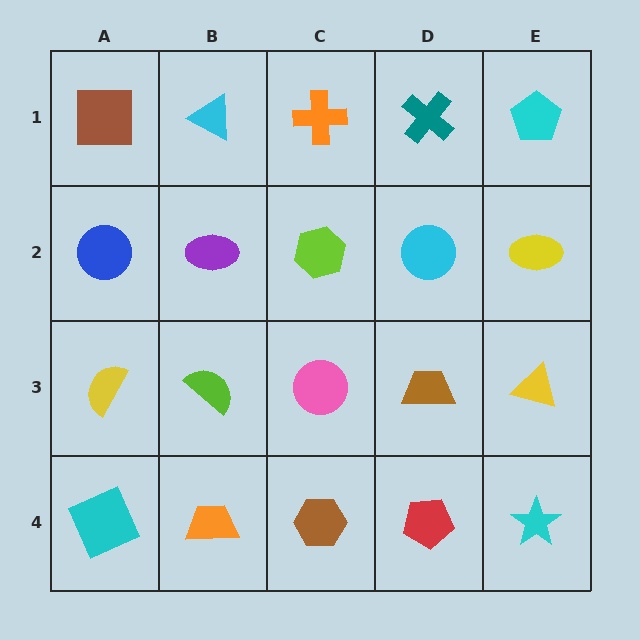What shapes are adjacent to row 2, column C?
An orange cross (row 1, column C), a pink circle (row 3, column C), a purple ellipse (row 2, column B), a cyan circle (row 2, column D).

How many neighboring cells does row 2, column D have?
4.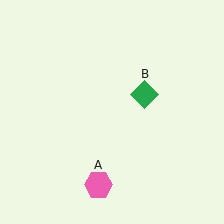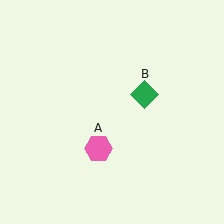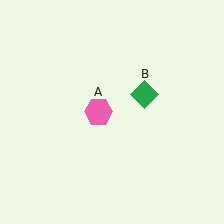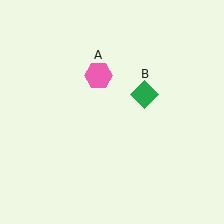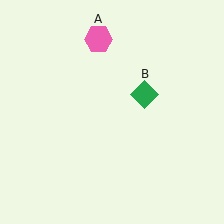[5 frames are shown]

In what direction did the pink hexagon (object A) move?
The pink hexagon (object A) moved up.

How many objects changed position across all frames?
1 object changed position: pink hexagon (object A).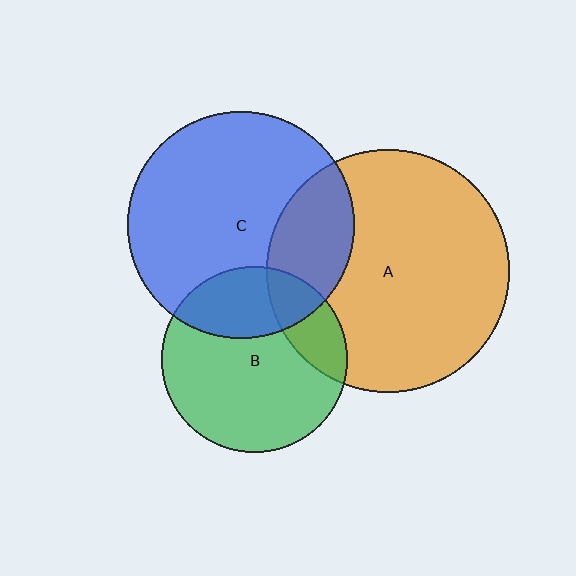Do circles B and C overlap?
Yes.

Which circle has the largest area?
Circle A (orange).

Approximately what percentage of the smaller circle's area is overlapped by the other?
Approximately 30%.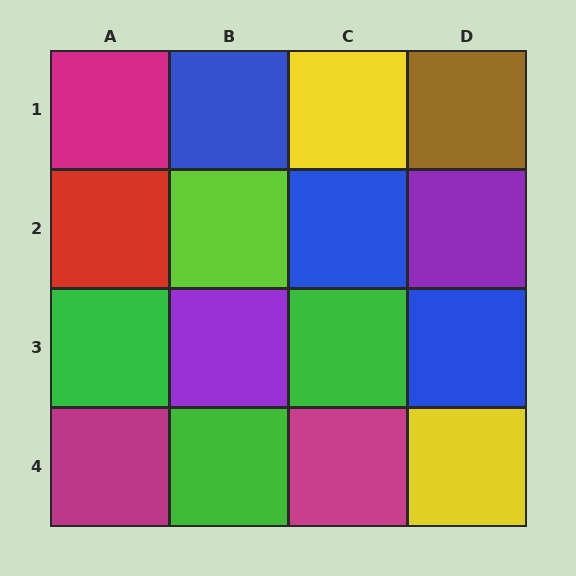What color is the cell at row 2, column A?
Red.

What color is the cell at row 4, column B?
Green.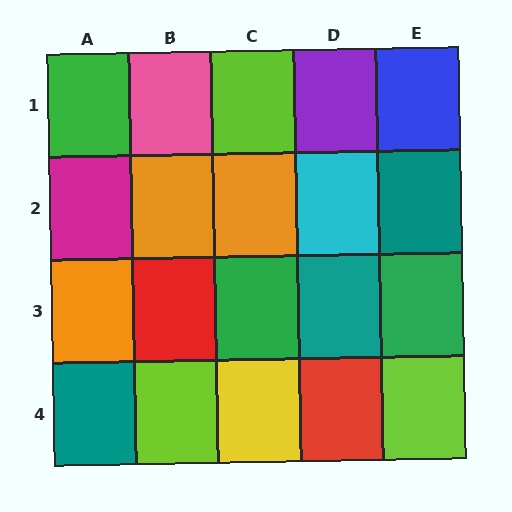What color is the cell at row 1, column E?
Blue.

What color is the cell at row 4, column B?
Lime.